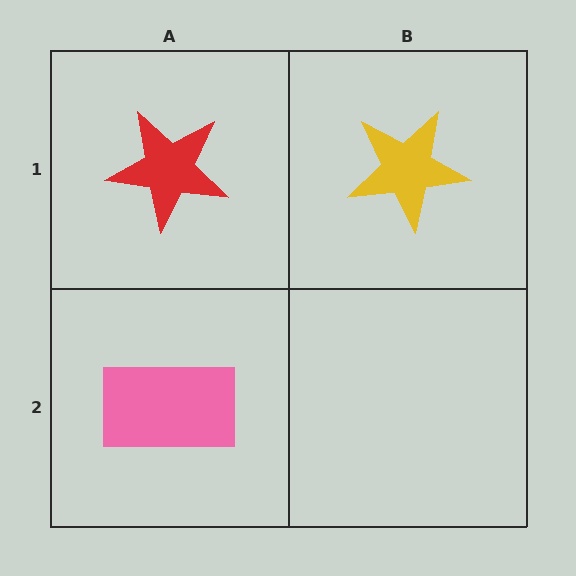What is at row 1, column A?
A red star.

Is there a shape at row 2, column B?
No, that cell is empty.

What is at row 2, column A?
A pink rectangle.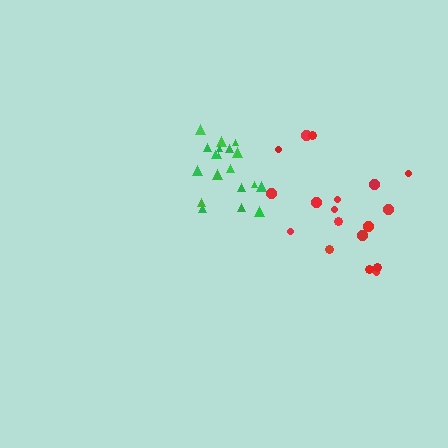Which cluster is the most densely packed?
Green.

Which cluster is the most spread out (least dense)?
Red.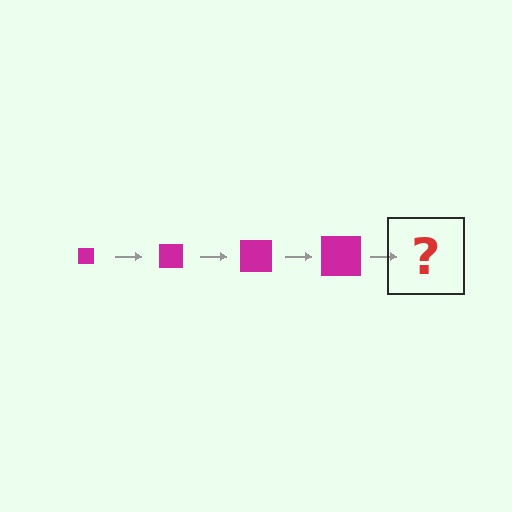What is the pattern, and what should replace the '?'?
The pattern is that the square gets progressively larger each step. The '?' should be a magenta square, larger than the previous one.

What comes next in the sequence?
The next element should be a magenta square, larger than the previous one.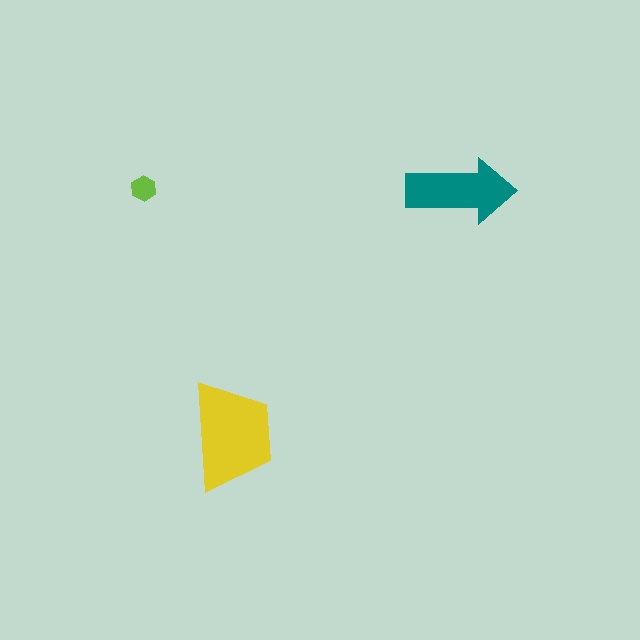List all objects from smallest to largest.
The lime hexagon, the teal arrow, the yellow trapezoid.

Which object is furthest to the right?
The teal arrow is rightmost.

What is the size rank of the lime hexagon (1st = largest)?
3rd.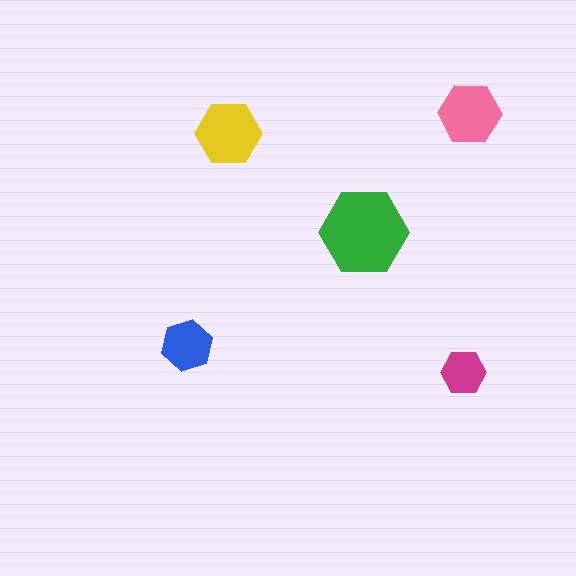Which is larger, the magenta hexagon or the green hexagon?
The green one.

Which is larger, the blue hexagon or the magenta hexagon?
The blue one.